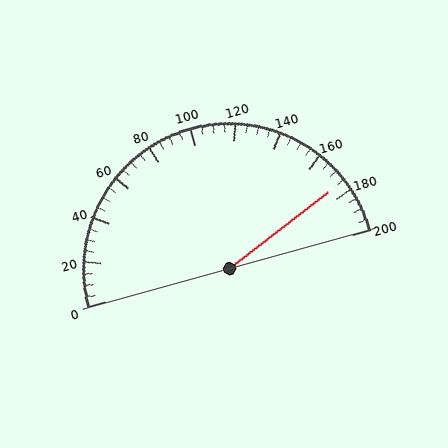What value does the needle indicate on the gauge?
The needle indicates approximately 175.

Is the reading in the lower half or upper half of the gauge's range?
The reading is in the upper half of the range (0 to 200).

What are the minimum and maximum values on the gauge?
The gauge ranges from 0 to 200.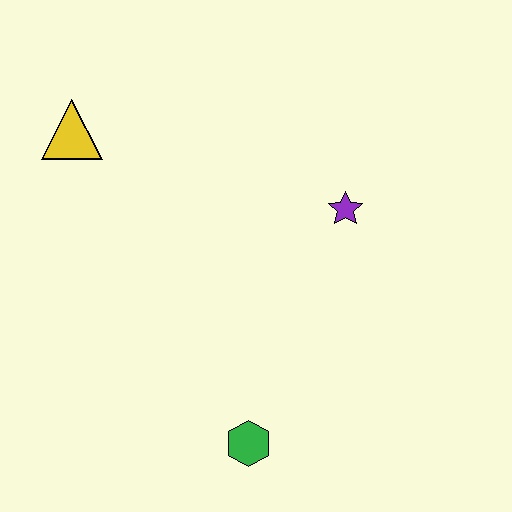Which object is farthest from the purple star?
The yellow triangle is farthest from the purple star.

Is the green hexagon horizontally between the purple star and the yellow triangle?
Yes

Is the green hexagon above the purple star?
No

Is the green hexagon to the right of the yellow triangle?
Yes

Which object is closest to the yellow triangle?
The purple star is closest to the yellow triangle.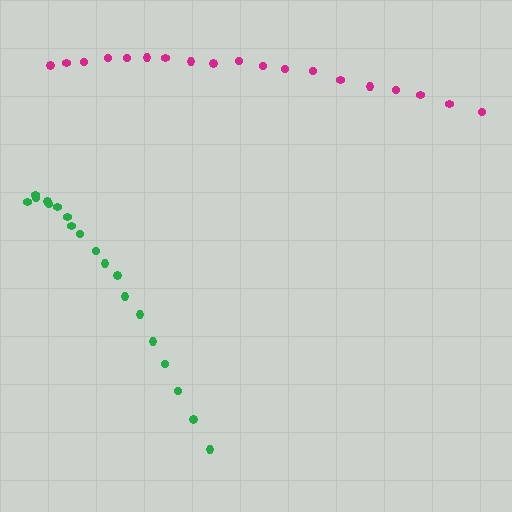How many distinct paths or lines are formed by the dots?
There are 2 distinct paths.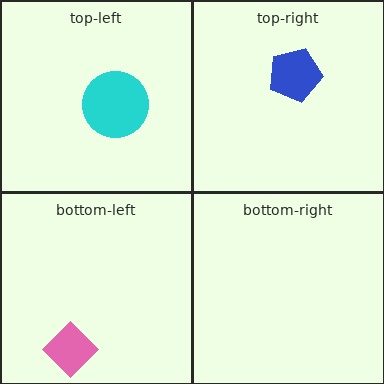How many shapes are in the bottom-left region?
1.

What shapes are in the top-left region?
The cyan circle.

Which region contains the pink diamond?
The bottom-left region.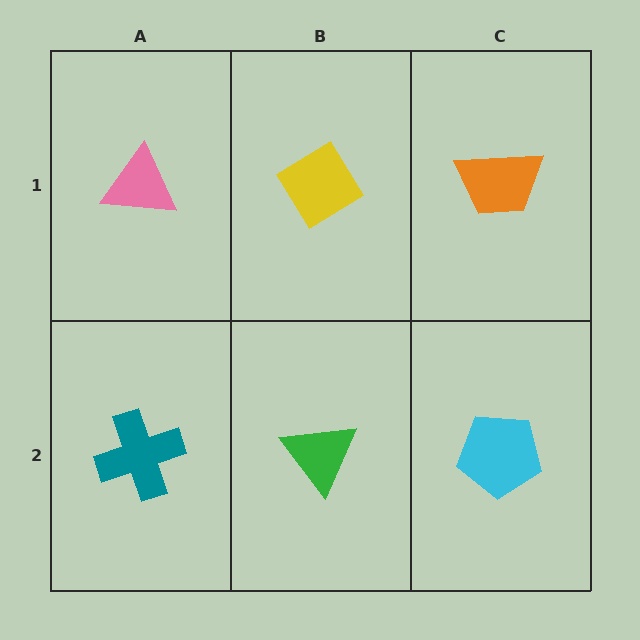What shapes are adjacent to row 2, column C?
An orange trapezoid (row 1, column C), a green triangle (row 2, column B).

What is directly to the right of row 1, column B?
An orange trapezoid.